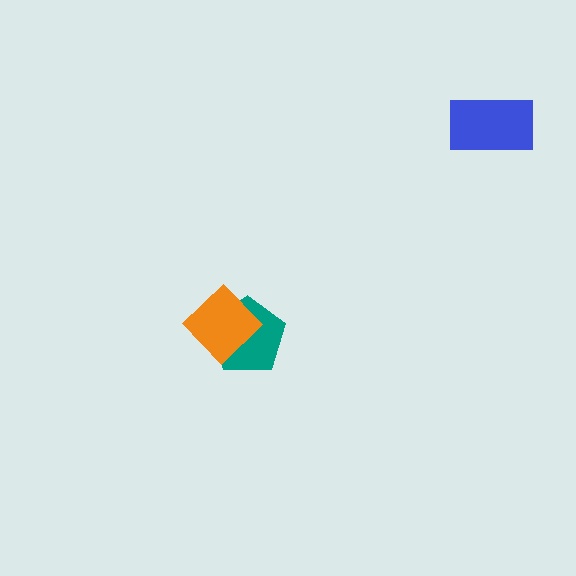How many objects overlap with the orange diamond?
1 object overlaps with the orange diamond.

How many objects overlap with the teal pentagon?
1 object overlaps with the teal pentagon.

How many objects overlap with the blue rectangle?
0 objects overlap with the blue rectangle.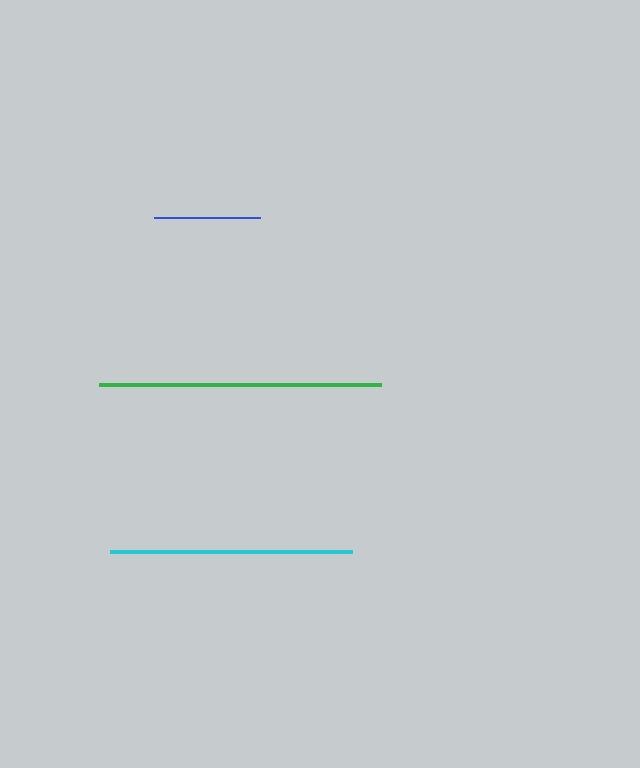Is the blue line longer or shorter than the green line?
The green line is longer than the blue line.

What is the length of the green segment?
The green segment is approximately 282 pixels long.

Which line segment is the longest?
The green line is the longest at approximately 282 pixels.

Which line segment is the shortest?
The blue line is the shortest at approximately 106 pixels.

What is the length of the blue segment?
The blue segment is approximately 106 pixels long.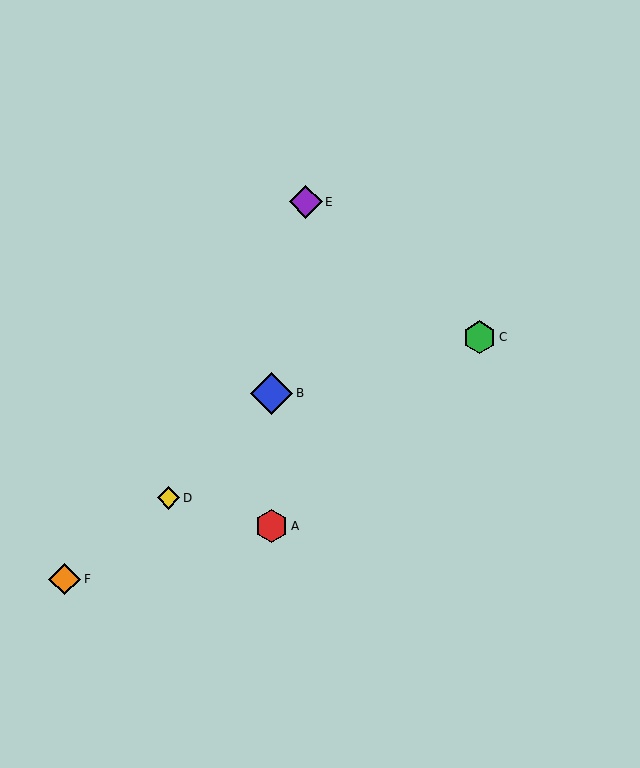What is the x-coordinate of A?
Object A is at x≈272.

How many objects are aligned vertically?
2 objects (A, B) are aligned vertically.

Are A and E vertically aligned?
No, A is at x≈272 and E is at x≈306.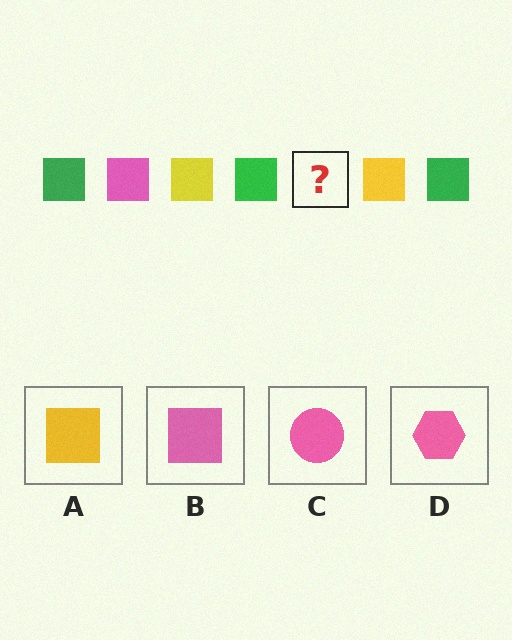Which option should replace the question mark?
Option B.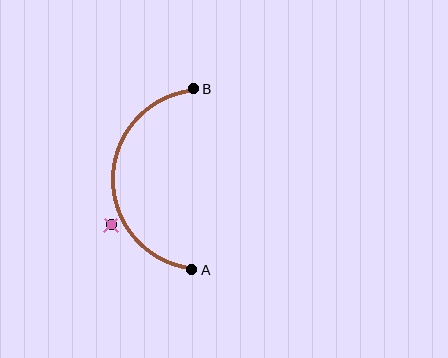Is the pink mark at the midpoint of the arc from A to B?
No — the pink mark does not lie on the arc at all. It sits slightly outside the curve.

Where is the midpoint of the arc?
The arc midpoint is the point on the curve farthest from the straight line joining A and B. It sits to the left of that line.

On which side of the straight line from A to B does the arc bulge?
The arc bulges to the left of the straight line connecting A and B.